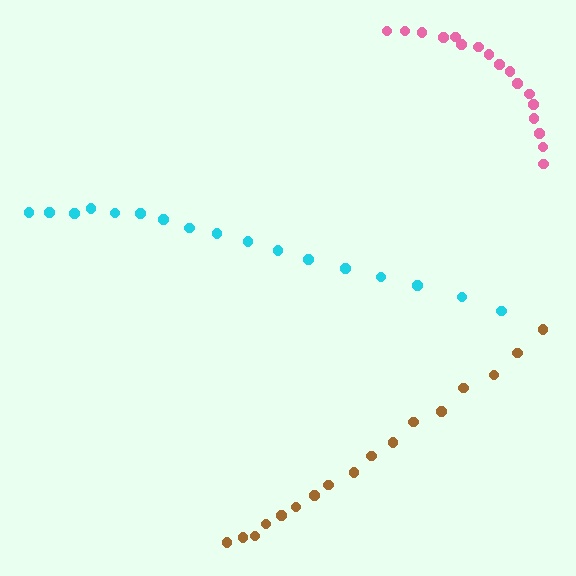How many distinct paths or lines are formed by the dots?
There are 3 distinct paths.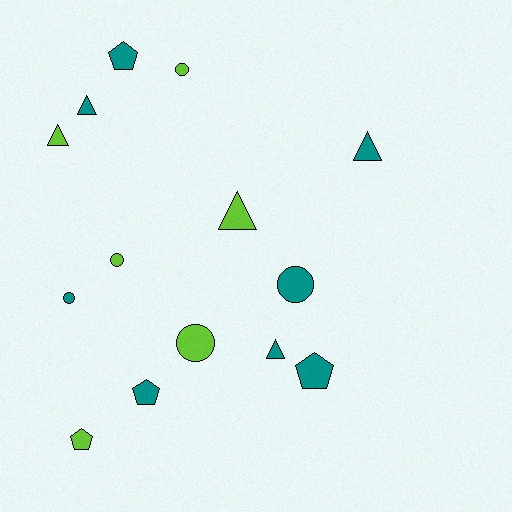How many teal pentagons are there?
There are 3 teal pentagons.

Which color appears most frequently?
Teal, with 8 objects.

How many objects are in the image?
There are 14 objects.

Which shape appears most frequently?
Triangle, with 5 objects.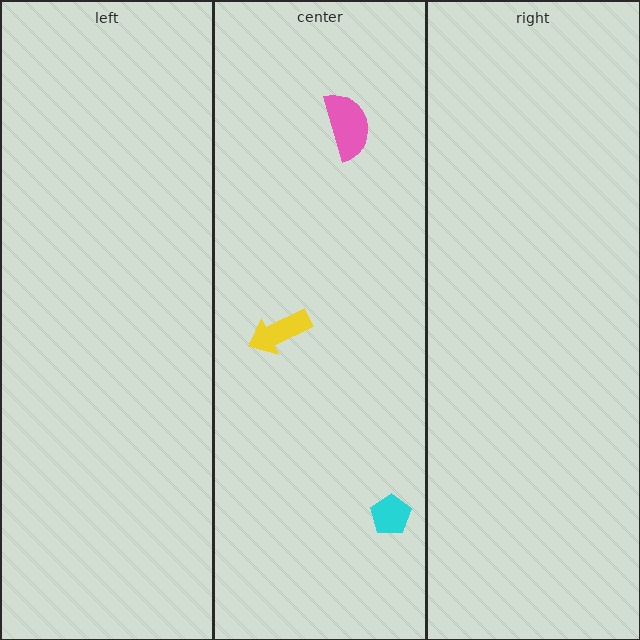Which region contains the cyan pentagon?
The center region.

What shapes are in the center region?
The cyan pentagon, the yellow arrow, the pink semicircle.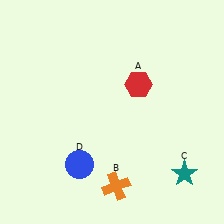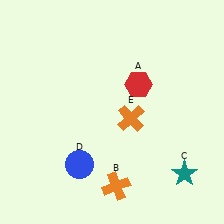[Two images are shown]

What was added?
An orange cross (E) was added in Image 2.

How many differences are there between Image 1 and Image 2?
There is 1 difference between the two images.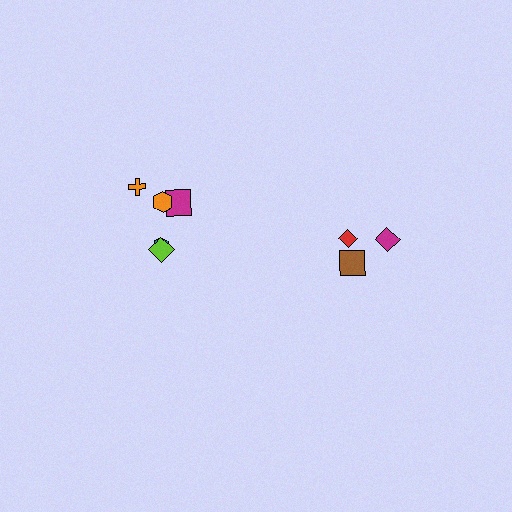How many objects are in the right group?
There are 3 objects.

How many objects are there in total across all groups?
There are 8 objects.